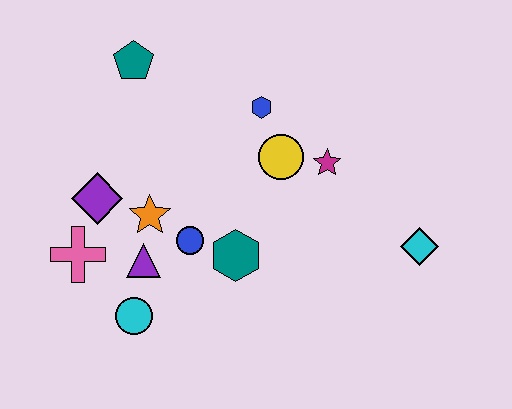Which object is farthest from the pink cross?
The cyan diamond is farthest from the pink cross.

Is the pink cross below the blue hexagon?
Yes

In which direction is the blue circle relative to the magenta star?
The blue circle is to the left of the magenta star.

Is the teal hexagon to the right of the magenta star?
No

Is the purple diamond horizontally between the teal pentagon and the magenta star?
No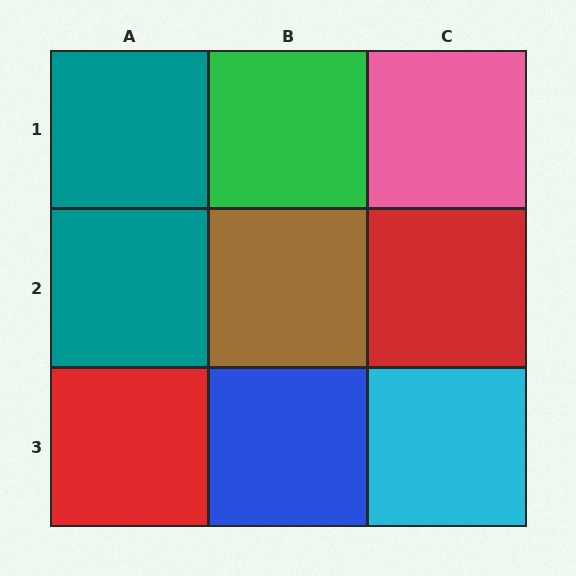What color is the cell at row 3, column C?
Cyan.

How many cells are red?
2 cells are red.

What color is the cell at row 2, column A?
Teal.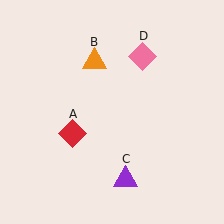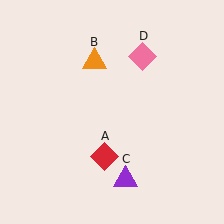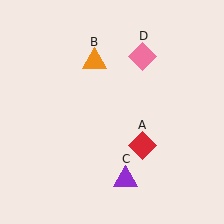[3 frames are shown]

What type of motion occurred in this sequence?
The red diamond (object A) rotated counterclockwise around the center of the scene.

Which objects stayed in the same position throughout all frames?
Orange triangle (object B) and purple triangle (object C) and pink diamond (object D) remained stationary.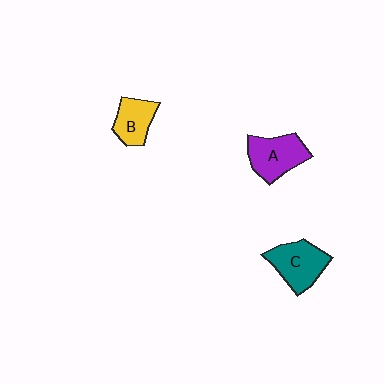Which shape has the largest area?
Shape C (teal).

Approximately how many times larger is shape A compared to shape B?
Approximately 1.3 times.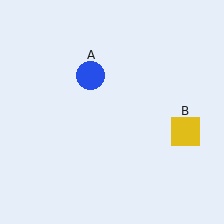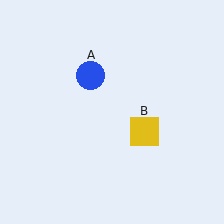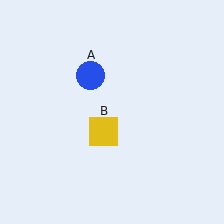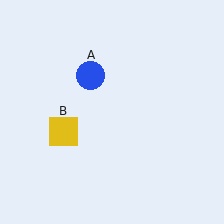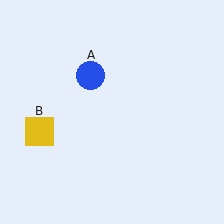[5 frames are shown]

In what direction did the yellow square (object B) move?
The yellow square (object B) moved left.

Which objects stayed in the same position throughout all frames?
Blue circle (object A) remained stationary.